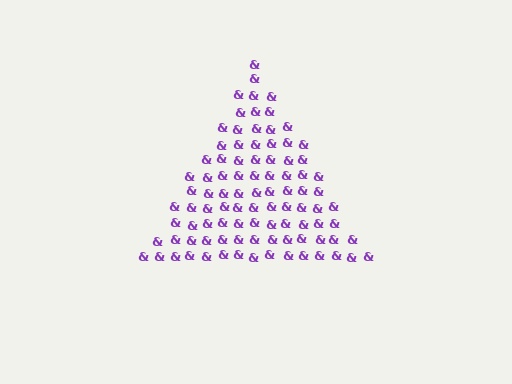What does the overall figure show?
The overall figure shows a triangle.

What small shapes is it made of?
It is made of small ampersands.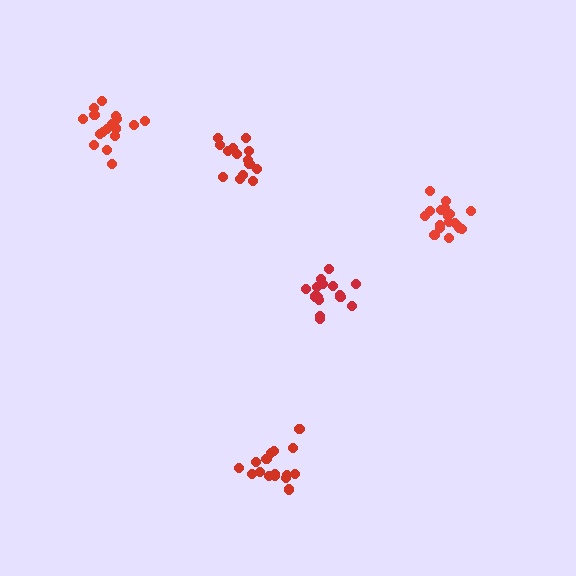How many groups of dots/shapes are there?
There are 5 groups.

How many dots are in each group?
Group 1: 16 dots, Group 2: 17 dots, Group 3: 17 dots, Group 4: 17 dots, Group 5: 15 dots (82 total).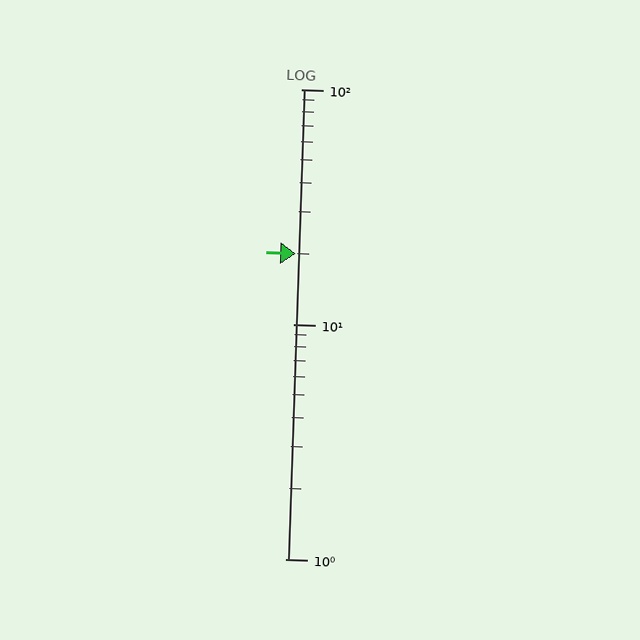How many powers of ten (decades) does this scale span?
The scale spans 2 decades, from 1 to 100.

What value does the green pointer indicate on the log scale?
The pointer indicates approximately 20.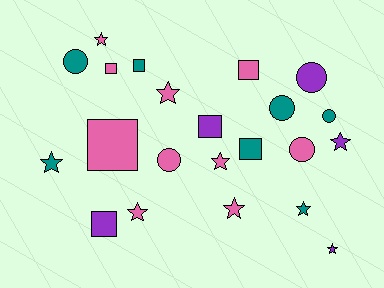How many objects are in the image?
There are 22 objects.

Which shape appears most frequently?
Star, with 9 objects.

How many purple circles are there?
There is 1 purple circle.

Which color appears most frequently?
Pink, with 10 objects.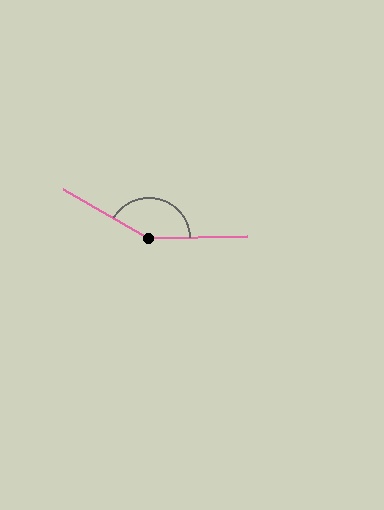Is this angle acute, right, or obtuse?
It is obtuse.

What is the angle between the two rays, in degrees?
Approximately 149 degrees.